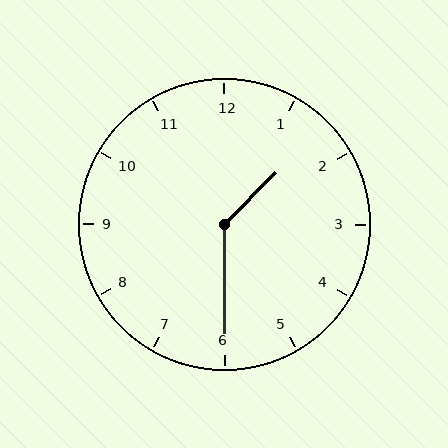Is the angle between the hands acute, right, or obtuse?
It is obtuse.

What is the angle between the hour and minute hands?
Approximately 135 degrees.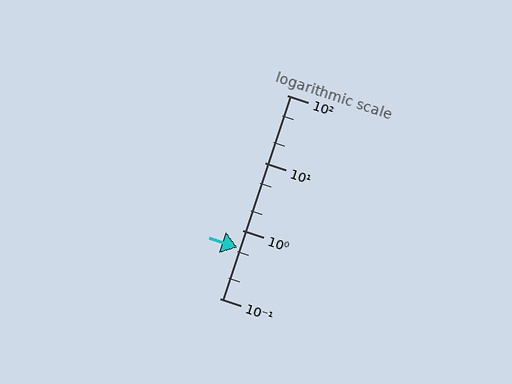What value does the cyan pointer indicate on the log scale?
The pointer indicates approximately 0.56.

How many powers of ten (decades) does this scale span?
The scale spans 3 decades, from 0.1 to 100.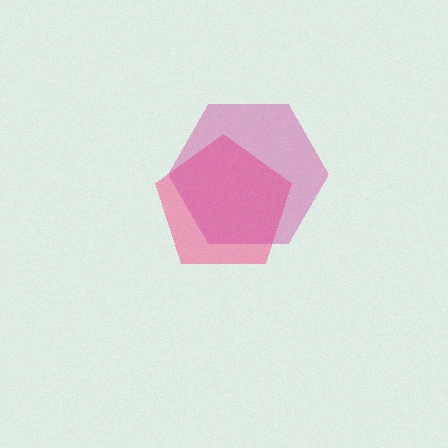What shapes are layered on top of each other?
The layered shapes are: a pink pentagon, a magenta hexagon.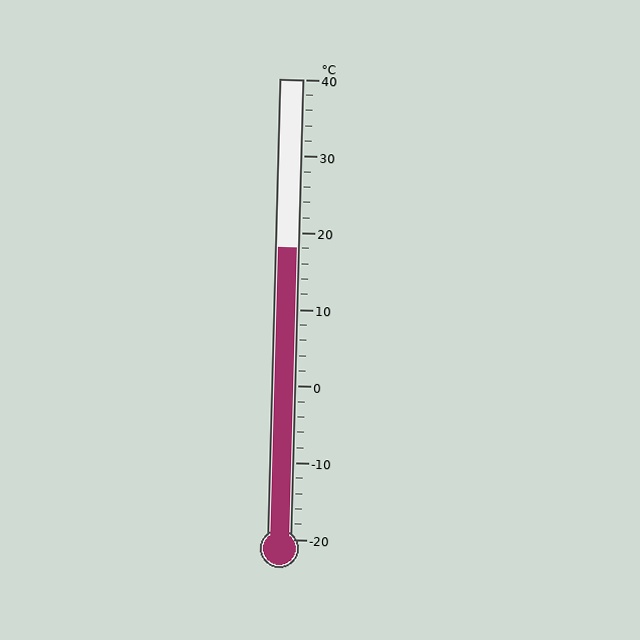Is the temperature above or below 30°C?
The temperature is below 30°C.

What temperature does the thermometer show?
The thermometer shows approximately 18°C.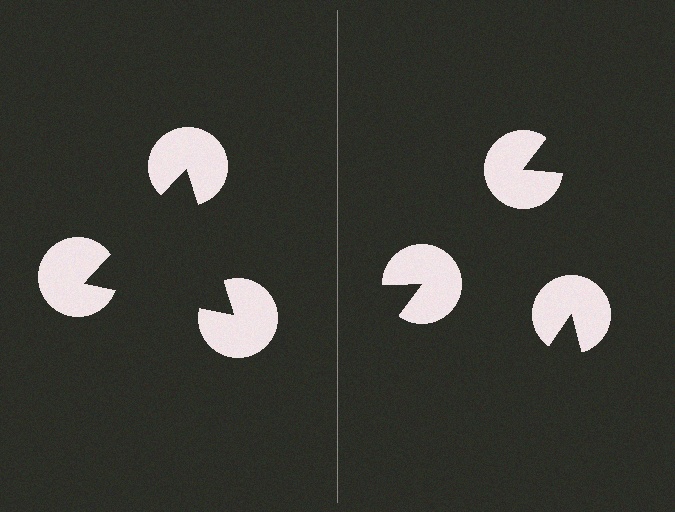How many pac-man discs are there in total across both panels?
6 — 3 on each side.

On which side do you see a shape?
An illusory triangle appears on the left side. On the right side the wedge cuts are rotated, so no coherent shape forms.